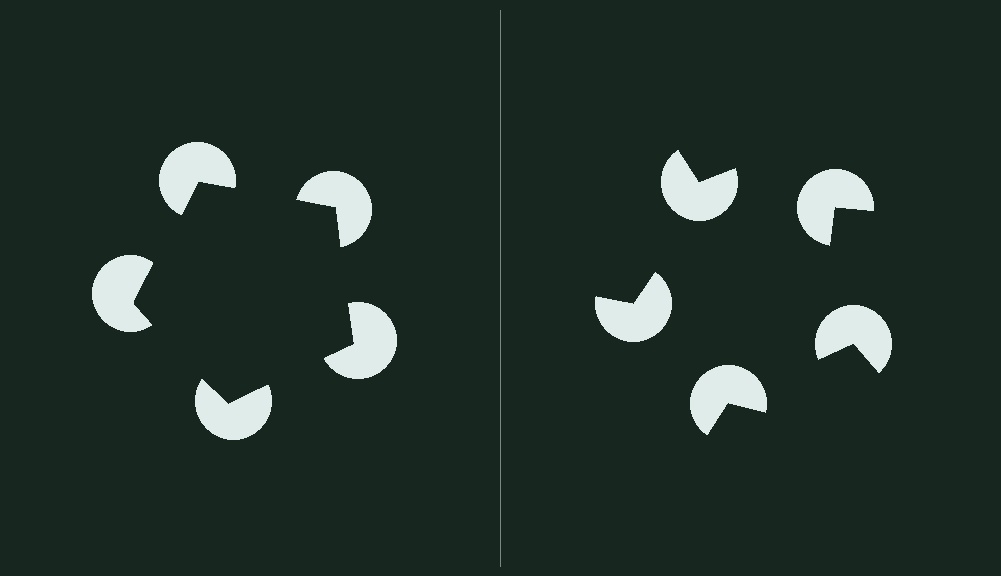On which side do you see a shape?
An illusory pentagon appears on the left side. On the right side the wedge cuts are rotated, so no coherent shape forms.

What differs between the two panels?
The pac-man discs are positioned identically on both sides; only the wedge orientations differ. On the left they align to a pentagon; on the right they are misaligned.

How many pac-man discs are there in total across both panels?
10 — 5 on each side.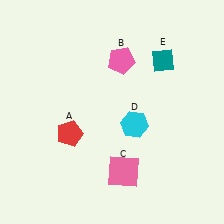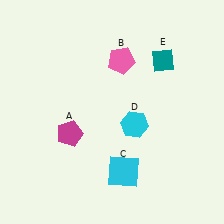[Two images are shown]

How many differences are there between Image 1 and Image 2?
There are 2 differences between the two images.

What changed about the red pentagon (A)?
In Image 1, A is red. In Image 2, it changed to magenta.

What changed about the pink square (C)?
In Image 1, C is pink. In Image 2, it changed to cyan.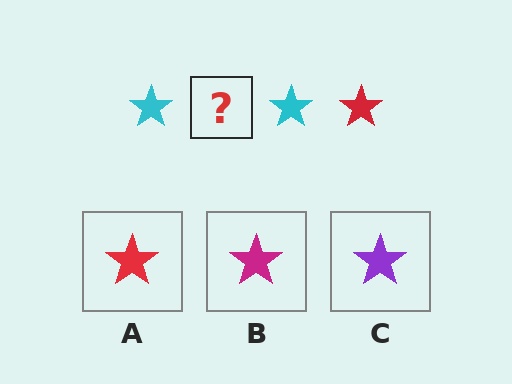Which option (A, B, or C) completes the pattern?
A.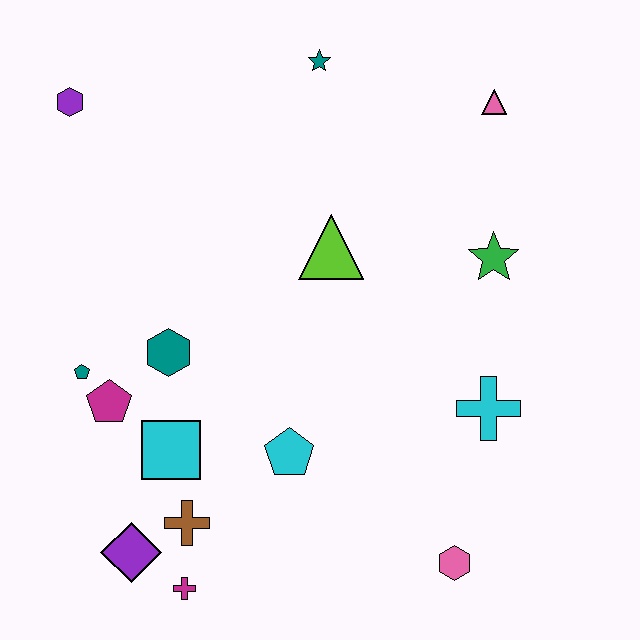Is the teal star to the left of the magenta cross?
No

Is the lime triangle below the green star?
No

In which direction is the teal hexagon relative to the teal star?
The teal hexagon is below the teal star.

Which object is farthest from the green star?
The purple diamond is farthest from the green star.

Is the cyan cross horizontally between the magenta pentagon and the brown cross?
No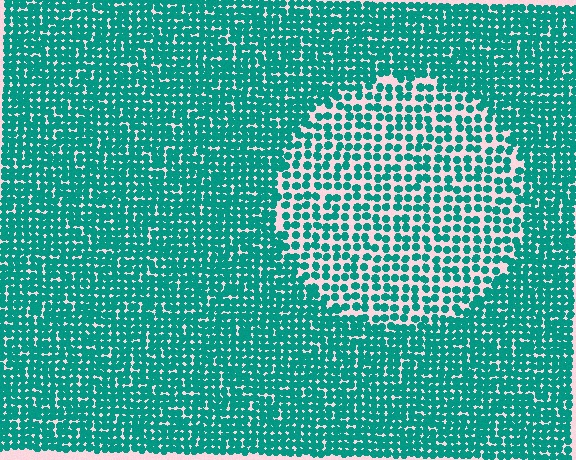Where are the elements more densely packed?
The elements are more densely packed outside the circle boundary.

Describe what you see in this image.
The image contains small teal elements arranged at two different densities. A circle-shaped region is visible where the elements are less densely packed than the surrounding area.